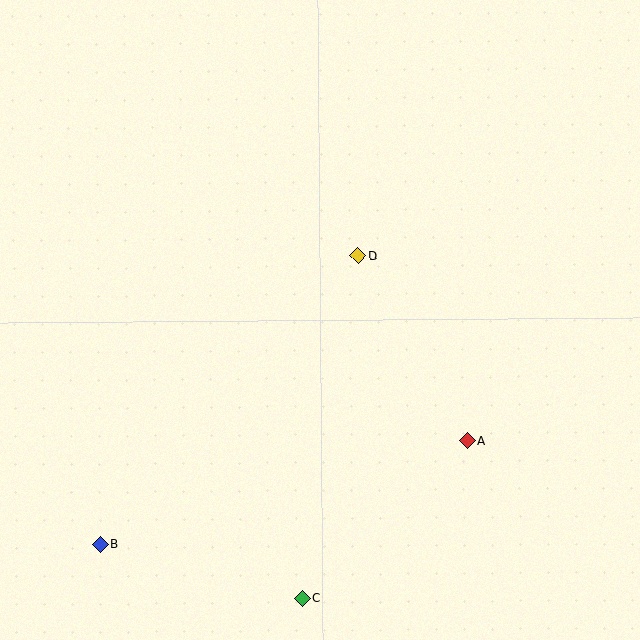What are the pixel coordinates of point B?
Point B is at (100, 544).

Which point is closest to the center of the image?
Point D at (358, 255) is closest to the center.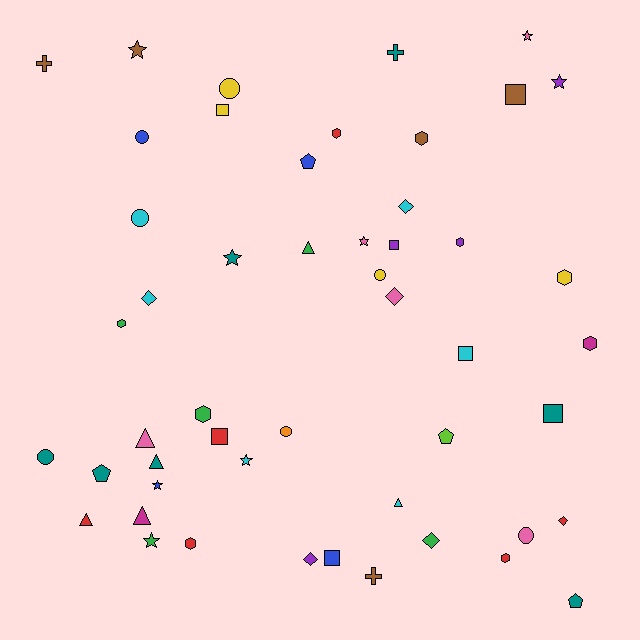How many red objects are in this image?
There are 6 red objects.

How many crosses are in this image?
There are 3 crosses.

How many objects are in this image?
There are 50 objects.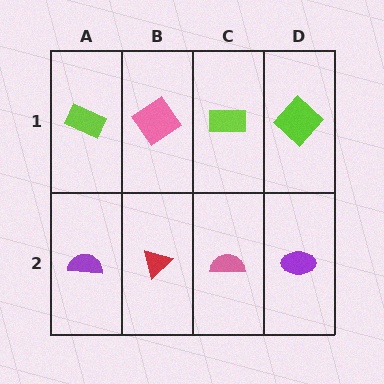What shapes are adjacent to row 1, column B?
A red triangle (row 2, column B), a lime rectangle (row 1, column A), a lime rectangle (row 1, column C).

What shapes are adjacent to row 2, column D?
A lime diamond (row 1, column D), a pink semicircle (row 2, column C).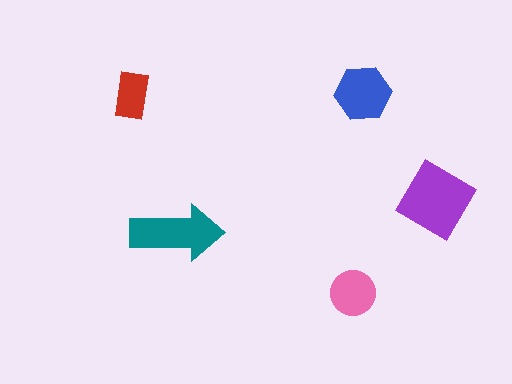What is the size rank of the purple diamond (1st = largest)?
1st.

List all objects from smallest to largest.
The red rectangle, the pink circle, the blue hexagon, the teal arrow, the purple diamond.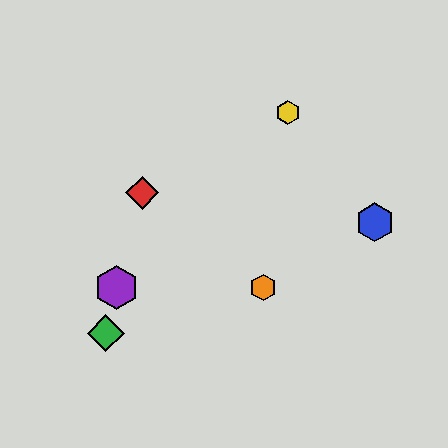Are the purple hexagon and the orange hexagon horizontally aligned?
Yes, both are at y≈287.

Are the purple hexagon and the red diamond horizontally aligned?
No, the purple hexagon is at y≈287 and the red diamond is at y≈193.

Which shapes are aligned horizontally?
The purple hexagon, the orange hexagon are aligned horizontally.